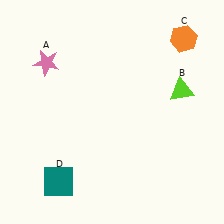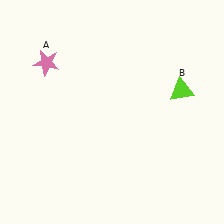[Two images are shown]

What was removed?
The teal square (D), the orange hexagon (C) were removed in Image 2.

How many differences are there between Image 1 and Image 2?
There are 2 differences between the two images.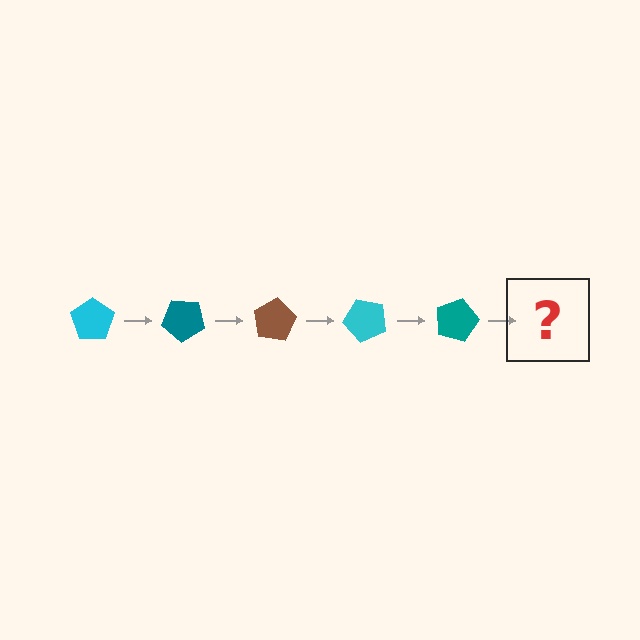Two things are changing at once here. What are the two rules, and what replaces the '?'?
The two rules are that it rotates 40 degrees each step and the color cycles through cyan, teal, and brown. The '?' should be a brown pentagon, rotated 200 degrees from the start.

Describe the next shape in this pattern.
It should be a brown pentagon, rotated 200 degrees from the start.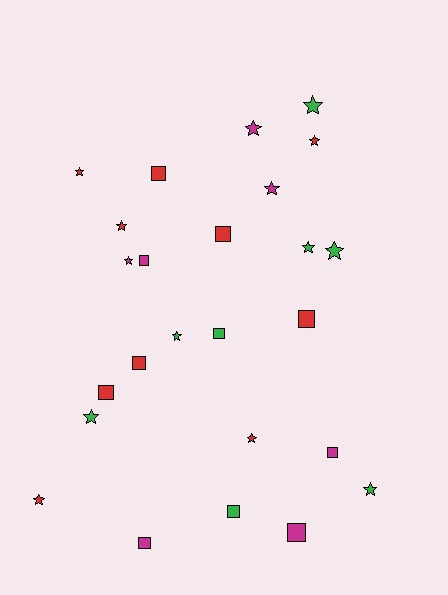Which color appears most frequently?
Red, with 10 objects.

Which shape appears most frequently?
Star, with 14 objects.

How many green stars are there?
There are 6 green stars.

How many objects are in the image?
There are 25 objects.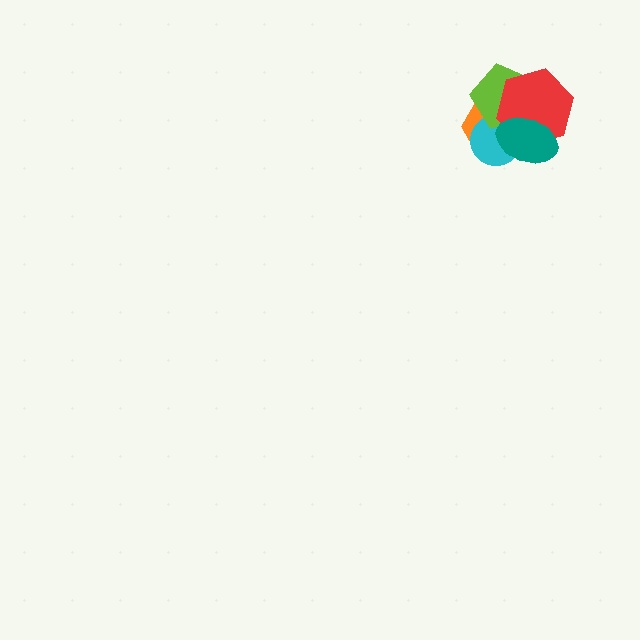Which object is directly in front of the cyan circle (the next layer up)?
The lime pentagon is directly in front of the cyan circle.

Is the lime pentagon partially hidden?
Yes, it is partially covered by another shape.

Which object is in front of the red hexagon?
The teal ellipse is in front of the red hexagon.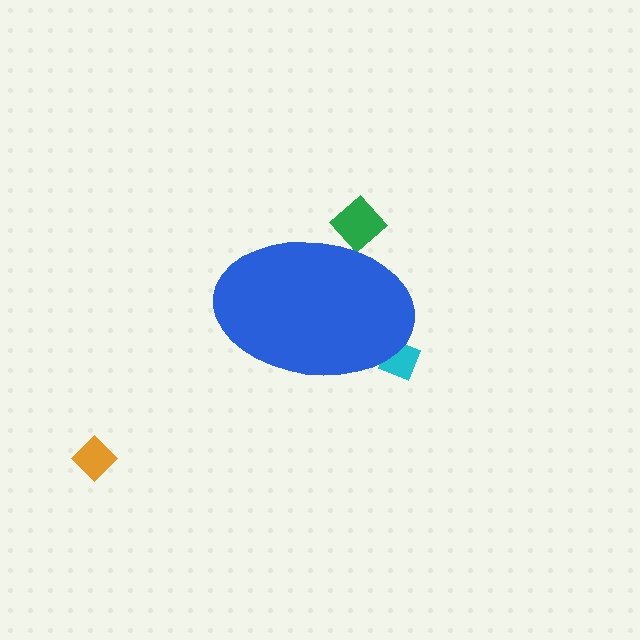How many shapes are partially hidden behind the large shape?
2 shapes are partially hidden.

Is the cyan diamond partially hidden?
Yes, the cyan diamond is partially hidden behind the blue ellipse.